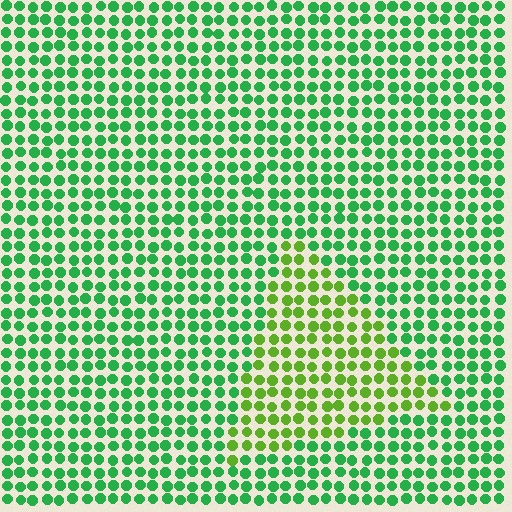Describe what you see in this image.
The image is filled with small green elements in a uniform arrangement. A triangle-shaped region is visible where the elements are tinted to a slightly different hue, forming a subtle color boundary.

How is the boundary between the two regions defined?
The boundary is defined purely by a slight shift in hue (about 39 degrees). Spacing, size, and orientation are identical on both sides.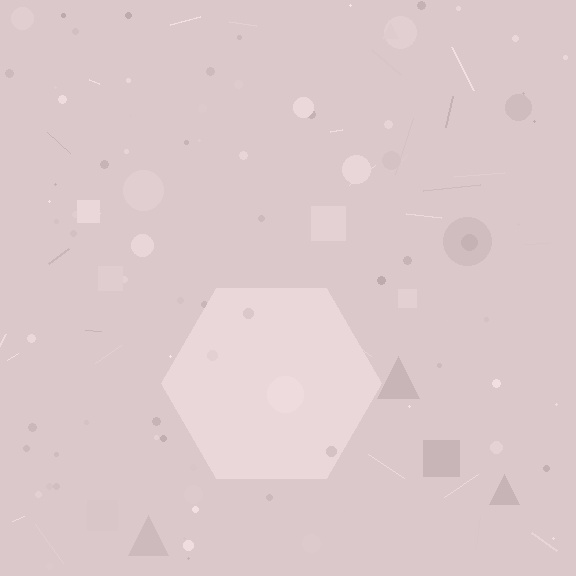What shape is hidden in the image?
A hexagon is hidden in the image.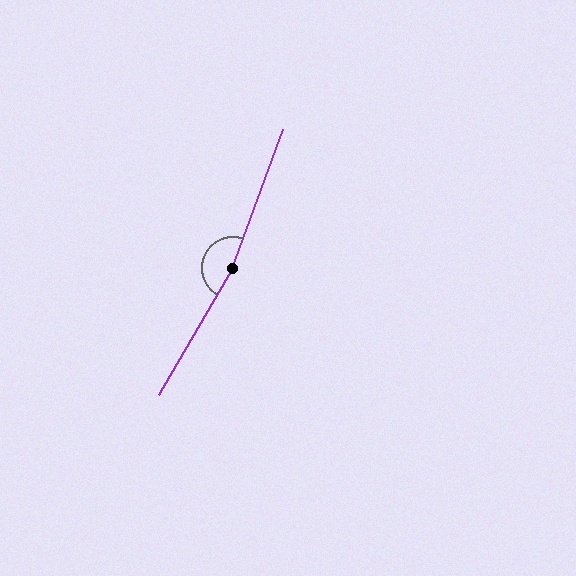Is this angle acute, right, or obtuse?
It is obtuse.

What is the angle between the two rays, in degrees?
Approximately 170 degrees.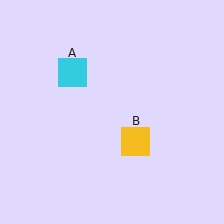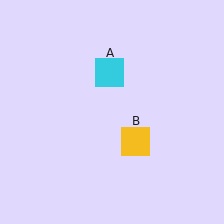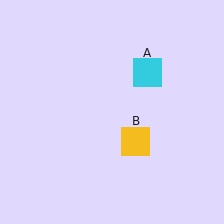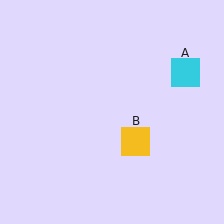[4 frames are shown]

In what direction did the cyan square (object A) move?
The cyan square (object A) moved right.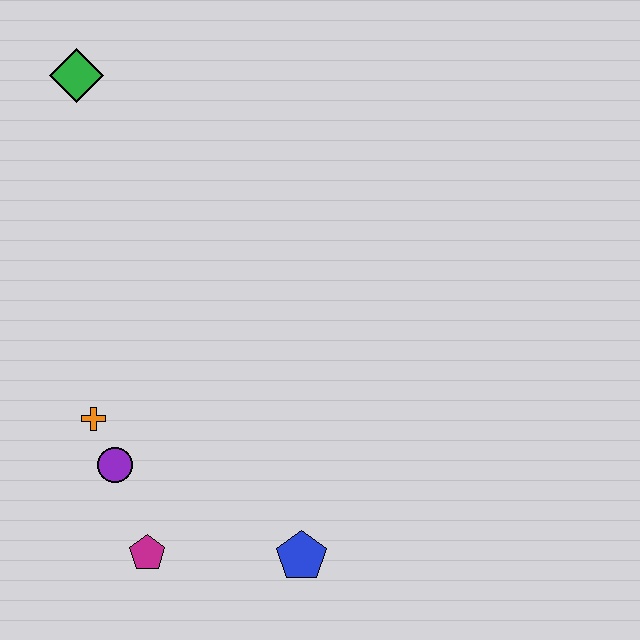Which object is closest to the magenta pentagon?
The purple circle is closest to the magenta pentagon.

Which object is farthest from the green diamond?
The blue pentagon is farthest from the green diamond.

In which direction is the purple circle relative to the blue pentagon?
The purple circle is to the left of the blue pentagon.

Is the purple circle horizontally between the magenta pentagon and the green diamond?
Yes